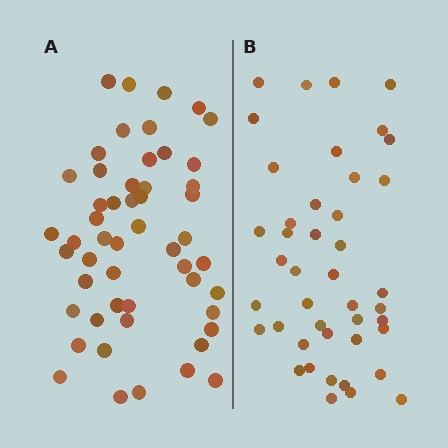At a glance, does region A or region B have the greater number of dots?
Region A (the left region) has more dots.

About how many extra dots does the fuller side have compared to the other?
Region A has roughly 8 or so more dots than region B.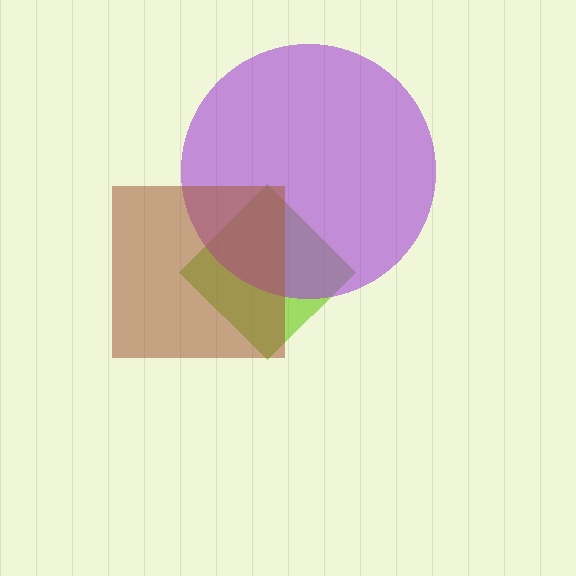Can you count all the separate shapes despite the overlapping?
Yes, there are 3 separate shapes.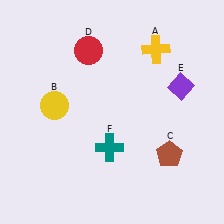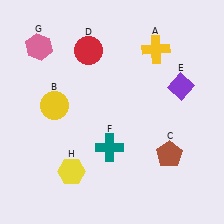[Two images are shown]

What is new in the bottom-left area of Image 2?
A yellow hexagon (H) was added in the bottom-left area of Image 2.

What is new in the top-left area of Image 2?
A pink hexagon (G) was added in the top-left area of Image 2.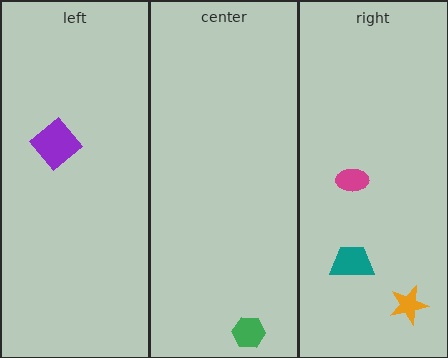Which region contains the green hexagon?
The center region.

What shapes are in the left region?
The purple diamond.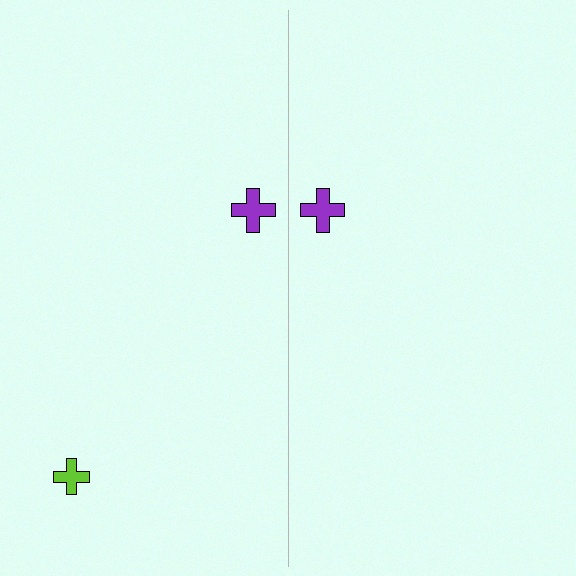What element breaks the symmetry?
A lime cross is missing from the right side.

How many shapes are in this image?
There are 3 shapes in this image.